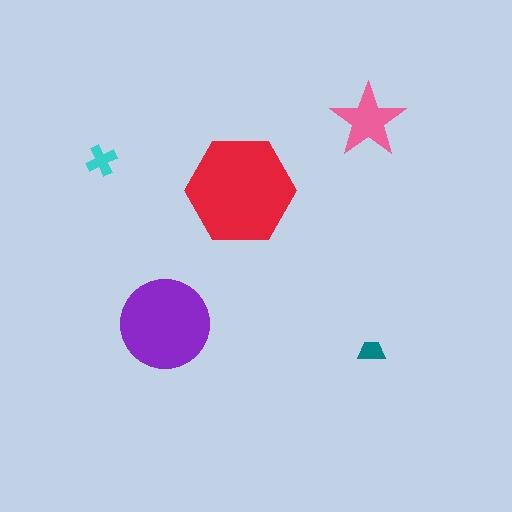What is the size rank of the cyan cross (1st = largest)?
4th.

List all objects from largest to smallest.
The red hexagon, the purple circle, the pink star, the cyan cross, the teal trapezoid.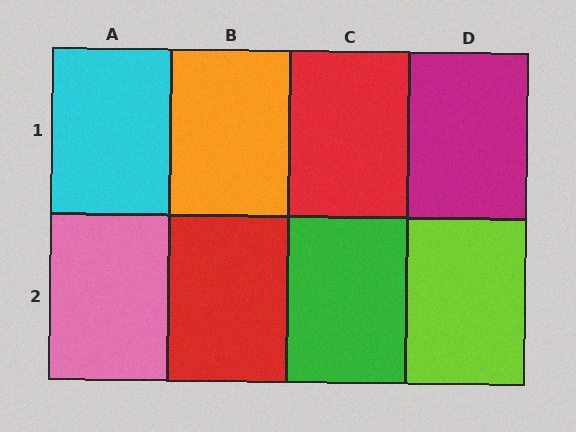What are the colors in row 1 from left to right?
Cyan, orange, red, magenta.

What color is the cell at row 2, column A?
Pink.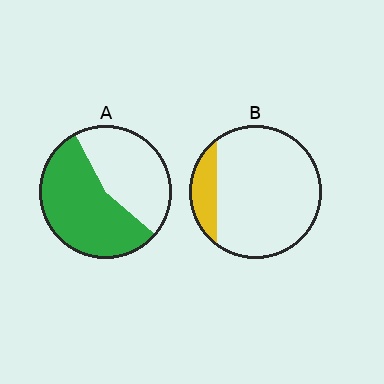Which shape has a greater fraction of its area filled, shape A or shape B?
Shape A.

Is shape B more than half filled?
No.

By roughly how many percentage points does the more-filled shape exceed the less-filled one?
By roughly 40 percentage points (A over B).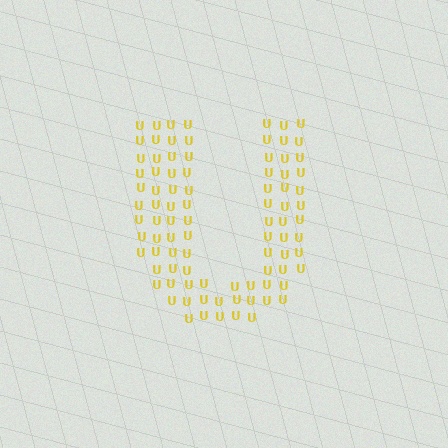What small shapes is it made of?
It is made of small letter U's.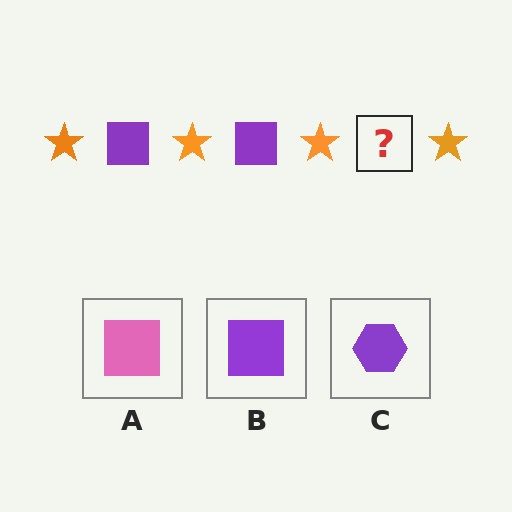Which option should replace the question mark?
Option B.